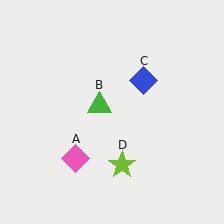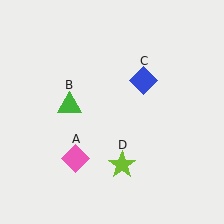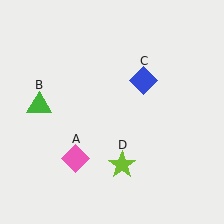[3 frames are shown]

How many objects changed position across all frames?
1 object changed position: green triangle (object B).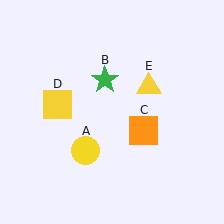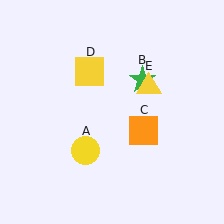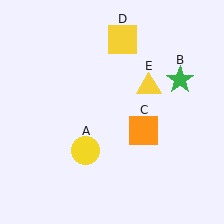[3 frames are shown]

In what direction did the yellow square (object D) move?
The yellow square (object D) moved up and to the right.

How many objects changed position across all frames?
2 objects changed position: green star (object B), yellow square (object D).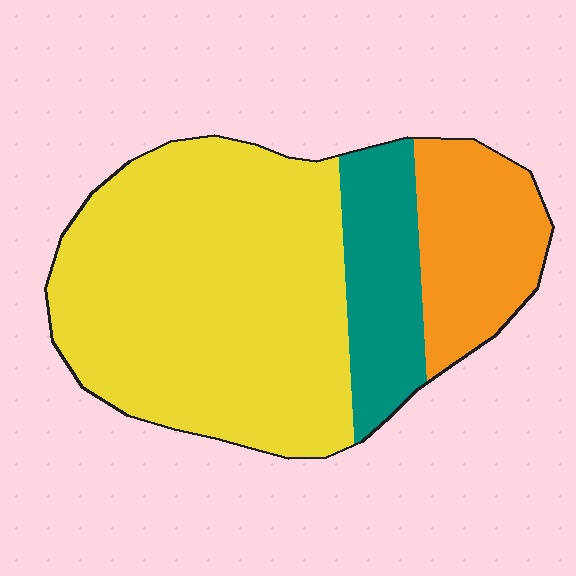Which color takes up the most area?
Yellow, at roughly 65%.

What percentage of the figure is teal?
Teal covers roughly 15% of the figure.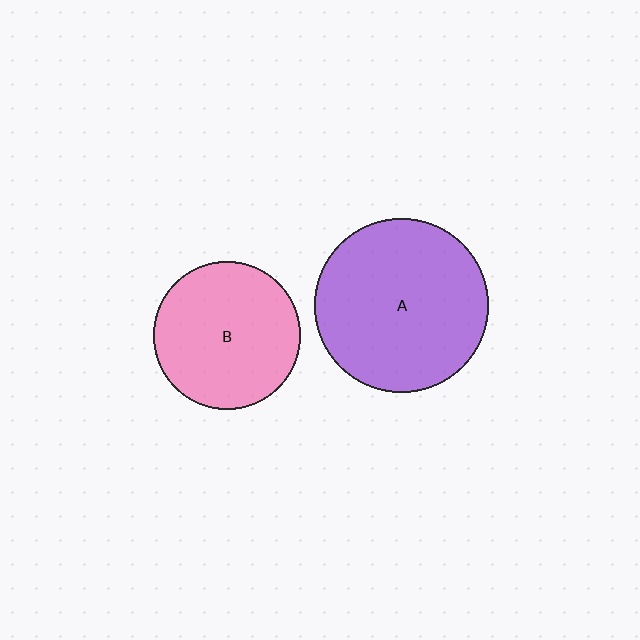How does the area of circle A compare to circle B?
Approximately 1.4 times.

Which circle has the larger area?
Circle A (purple).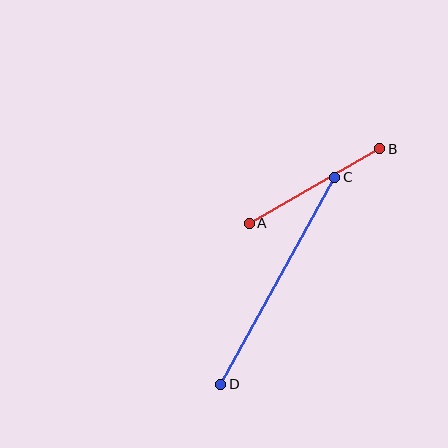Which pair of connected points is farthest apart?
Points C and D are farthest apart.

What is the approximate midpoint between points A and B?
The midpoint is at approximately (314, 186) pixels.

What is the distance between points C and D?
The distance is approximately 236 pixels.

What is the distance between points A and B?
The distance is approximately 150 pixels.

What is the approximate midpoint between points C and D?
The midpoint is at approximately (278, 281) pixels.